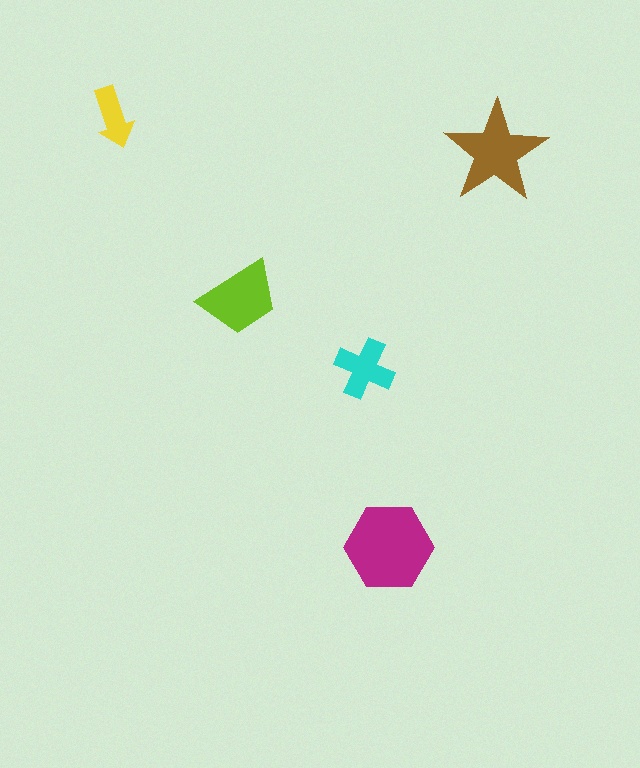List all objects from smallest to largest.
The yellow arrow, the cyan cross, the lime trapezoid, the brown star, the magenta hexagon.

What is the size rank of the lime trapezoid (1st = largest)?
3rd.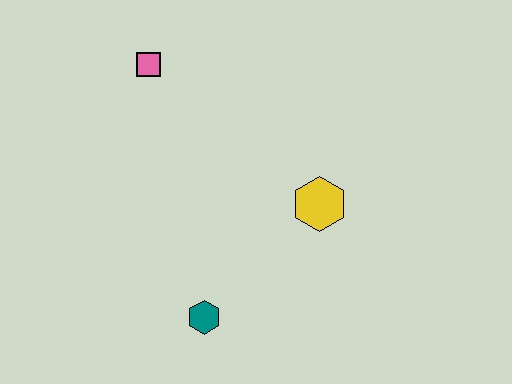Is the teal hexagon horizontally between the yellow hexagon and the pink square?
Yes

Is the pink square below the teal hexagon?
No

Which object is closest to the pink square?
The yellow hexagon is closest to the pink square.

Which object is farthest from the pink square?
The teal hexagon is farthest from the pink square.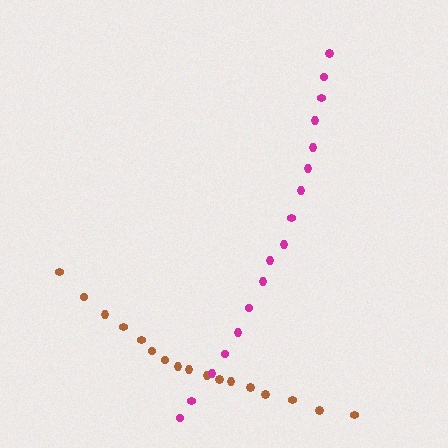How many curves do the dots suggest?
There are 2 distinct paths.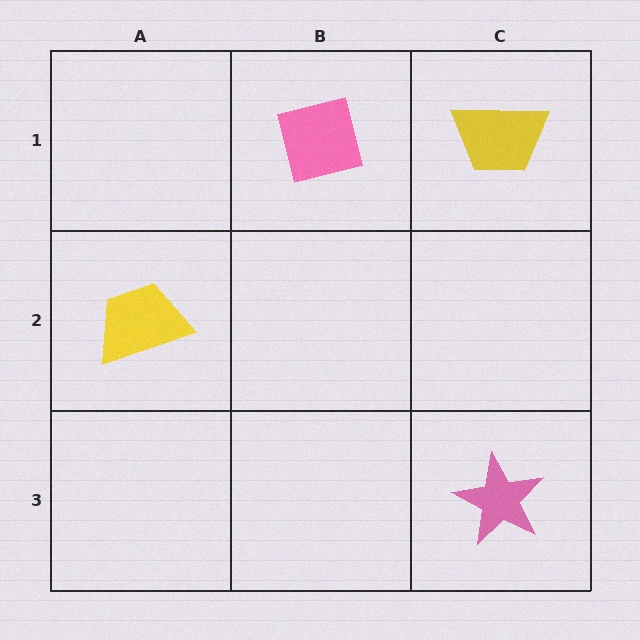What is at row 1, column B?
A pink square.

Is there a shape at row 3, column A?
No, that cell is empty.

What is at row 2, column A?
A yellow trapezoid.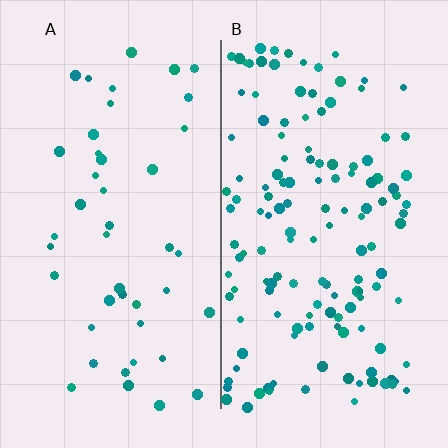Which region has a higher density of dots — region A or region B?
B (the right).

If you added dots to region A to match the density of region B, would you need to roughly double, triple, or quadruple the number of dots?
Approximately triple.